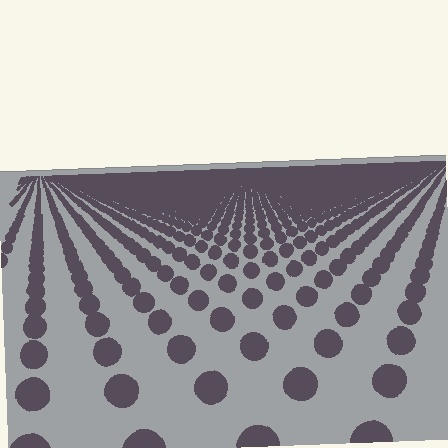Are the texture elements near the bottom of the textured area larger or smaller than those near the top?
Larger. Near the bottom, elements are closer to the viewer and appear at a bigger on-screen size.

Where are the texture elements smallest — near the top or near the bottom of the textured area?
Near the top.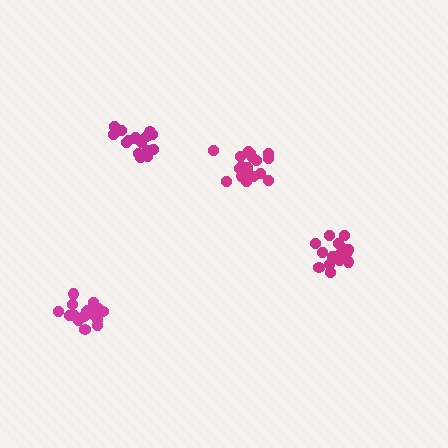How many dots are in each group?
Group 1: 18 dots, Group 2: 16 dots, Group 3: 17 dots, Group 4: 19 dots (70 total).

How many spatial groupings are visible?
There are 4 spatial groupings.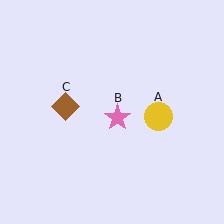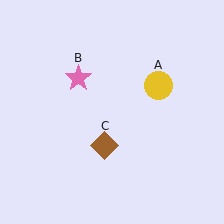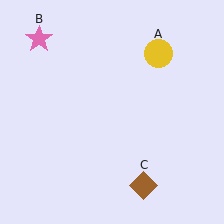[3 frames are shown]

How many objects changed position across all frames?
3 objects changed position: yellow circle (object A), pink star (object B), brown diamond (object C).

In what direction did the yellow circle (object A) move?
The yellow circle (object A) moved up.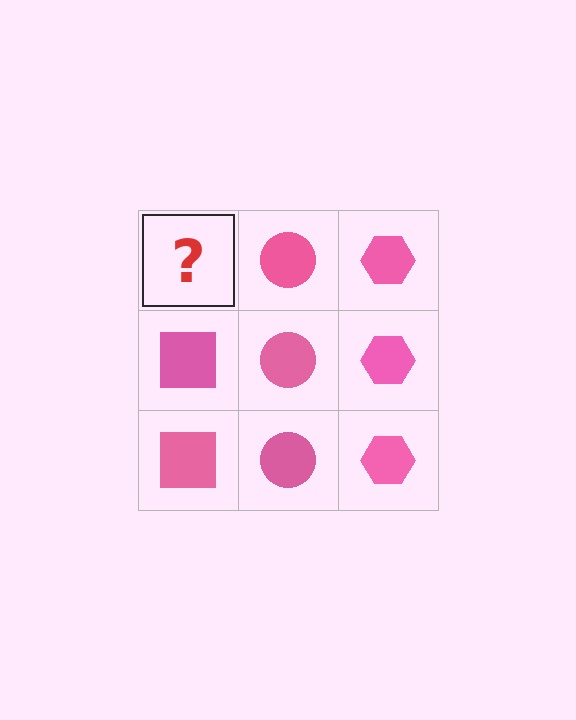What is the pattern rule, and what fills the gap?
The rule is that each column has a consistent shape. The gap should be filled with a pink square.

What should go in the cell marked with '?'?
The missing cell should contain a pink square.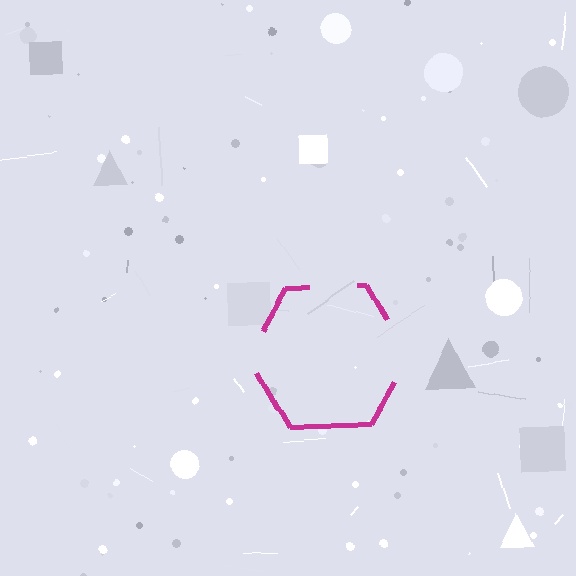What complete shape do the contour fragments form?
The contour fragments form a hexagon.